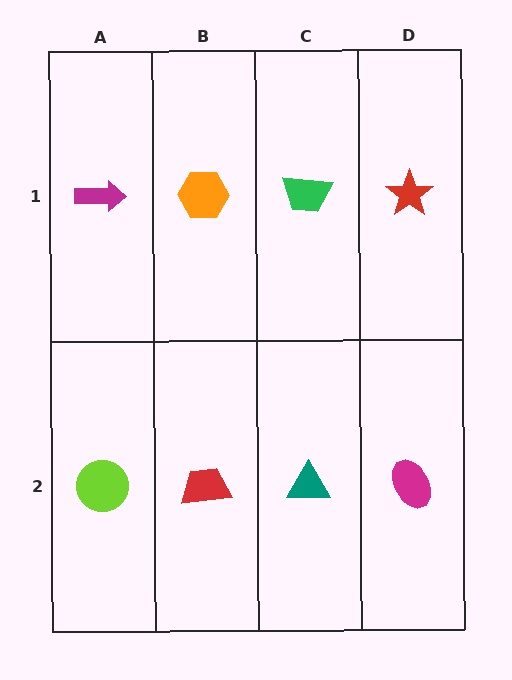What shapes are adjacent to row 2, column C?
A green trapezoid (row 1, column C), a red trapezoid (row 2, column B), a magenta ellipse (row 2, column D).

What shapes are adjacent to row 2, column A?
A magenta arrow (row 1, column A), a red trapezoid (row 2, column B).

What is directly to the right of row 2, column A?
A red trapezoid.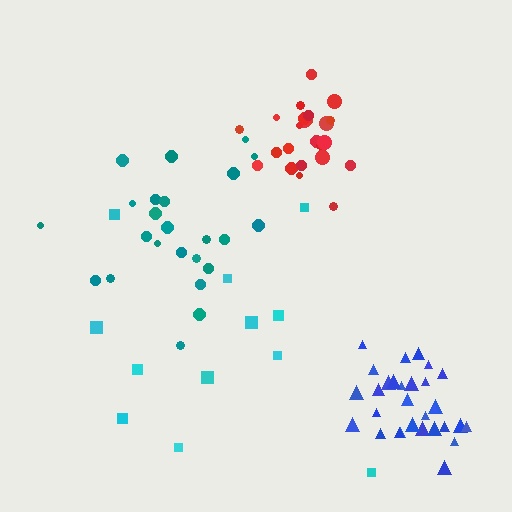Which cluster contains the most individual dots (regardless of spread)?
Blue (31).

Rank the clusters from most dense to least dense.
red, blue, teal, cyan.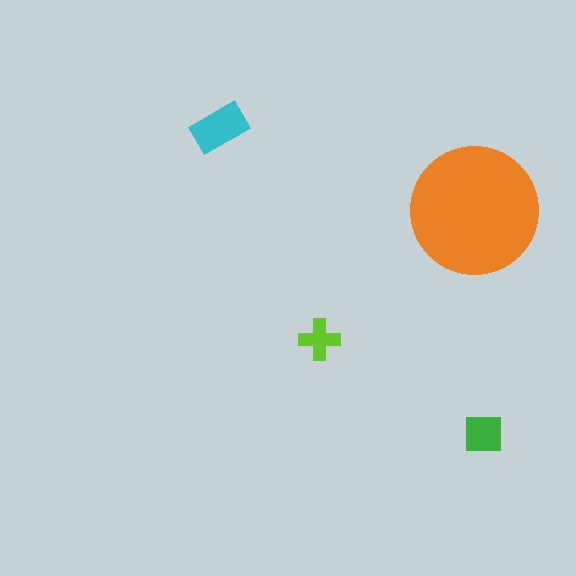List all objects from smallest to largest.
The lime cross, the green square, the cyan rectangle, the orange circle.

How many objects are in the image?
There are 4 objects in the image.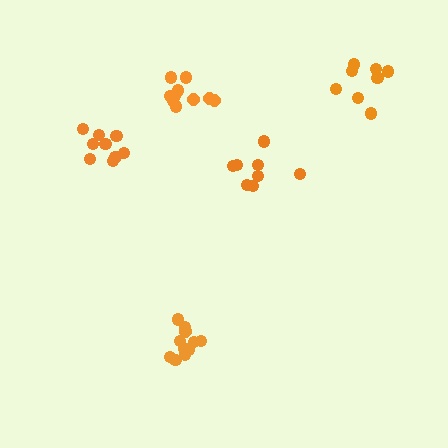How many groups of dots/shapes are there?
There are 5 groups.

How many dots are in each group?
Group 1: 9 dots, Group 2: 8 dots, Group 3: 11 dots, Group 4: 10 dots, Group 5: 8 dots (46 total).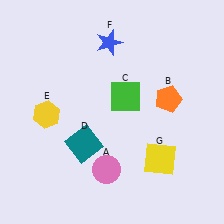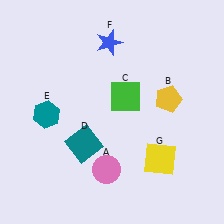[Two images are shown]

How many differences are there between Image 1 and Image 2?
There are 2 differences between the two images.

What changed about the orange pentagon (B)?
In Image 1, B is orange. In Image 2, it changed to yellow.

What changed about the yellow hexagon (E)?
In Image 1, E is yellow. In Image 2, it changed to teal.